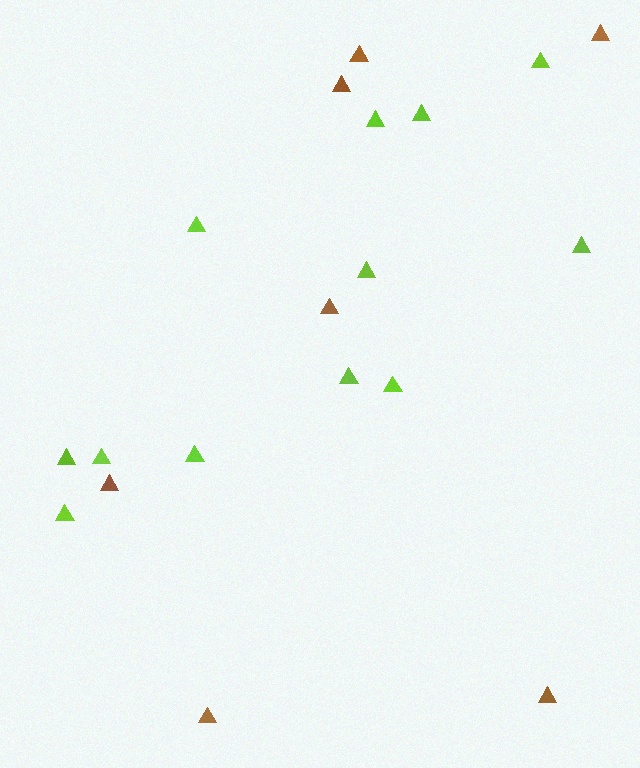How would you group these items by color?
There are 2 groups: one group of brown triangles (7) and one group of lime triangles (12).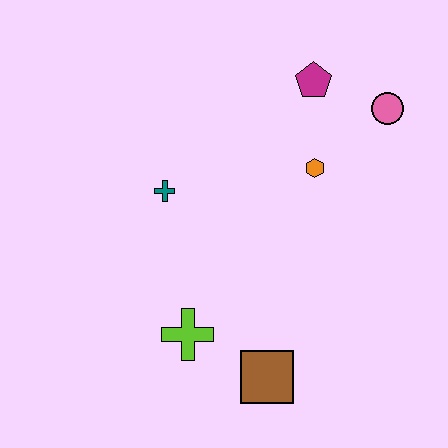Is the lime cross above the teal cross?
No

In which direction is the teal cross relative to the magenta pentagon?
The teal cross is to the left of the magenta pentagon.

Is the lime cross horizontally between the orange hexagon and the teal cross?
Yes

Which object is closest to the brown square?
The lime cross is closest to the brown square.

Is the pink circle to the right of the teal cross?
Yes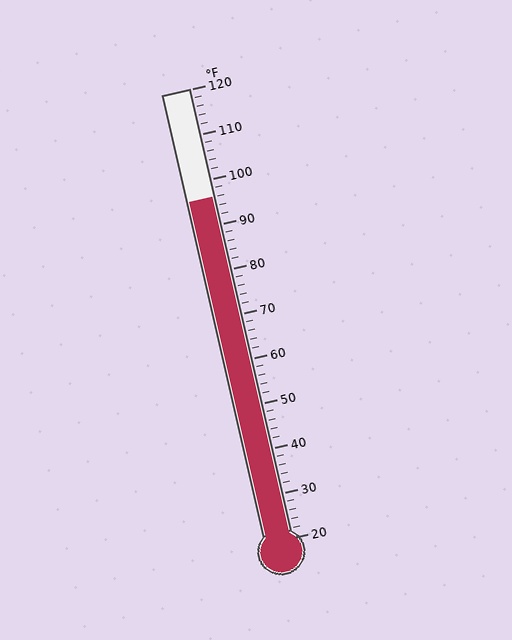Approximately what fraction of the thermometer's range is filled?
The thermometer is filled to approximately 75% of its range.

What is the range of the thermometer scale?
The thermometer scale ranges from 20°F to 120°F.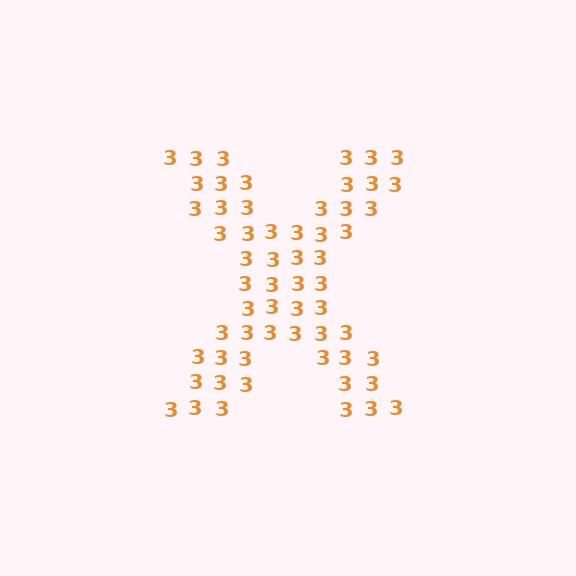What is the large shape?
The large shape is the letter X.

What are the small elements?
The small elements are digit 3's.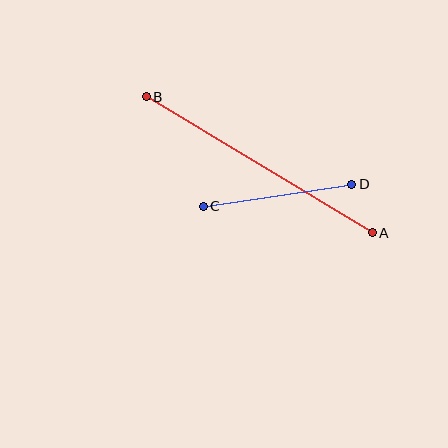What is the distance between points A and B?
The distance is approximately 263 pixels.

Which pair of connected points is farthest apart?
Points A and B are farthest apart.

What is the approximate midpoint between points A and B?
The midpoint is at approximately (259, 165) pixels.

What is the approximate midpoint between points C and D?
The midpoint is at approximately (278, 195) pixels.